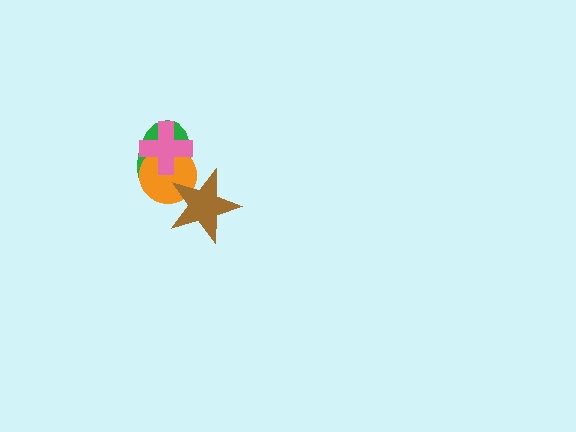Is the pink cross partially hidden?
No, no other shape covers it.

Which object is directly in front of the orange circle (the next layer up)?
The pink cross is directly in front of the orange circle.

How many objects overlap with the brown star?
2 objects overlap with the brown star.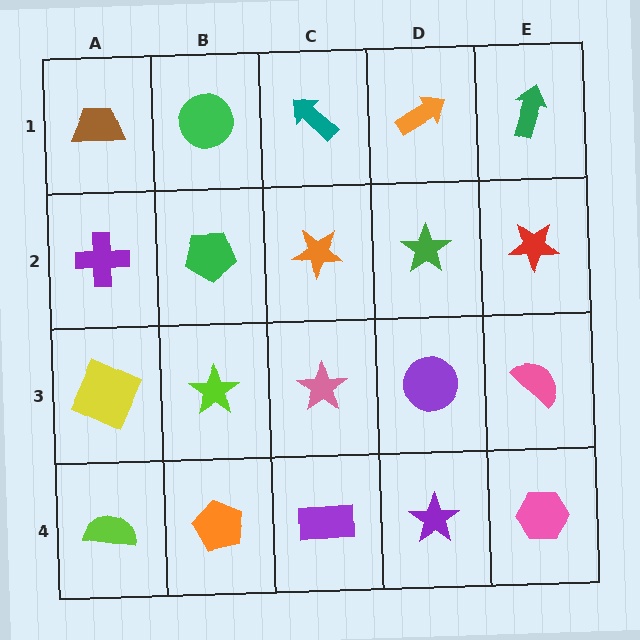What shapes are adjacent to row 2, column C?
A teal arrow (row 1, column C), a pink star (row 3, column C), a green pentagon (row 2, column B), a green star (row 2, column D).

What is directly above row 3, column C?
An orange star.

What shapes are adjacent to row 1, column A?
A purple cross (row 2, column A), a green circle (row 1, column B).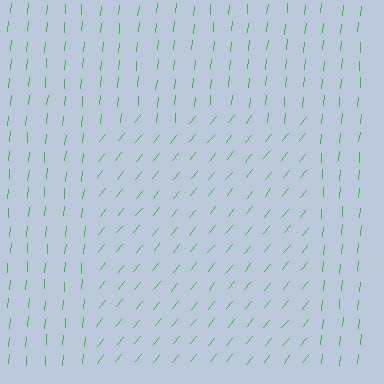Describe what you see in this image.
The image is filled with small green line segments. A rectangle region in the image has lines oriented differently from the surrounding lines, creating a visible texture boundary.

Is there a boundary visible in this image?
Yes, there is a texture boundary formed by a change in line orientation.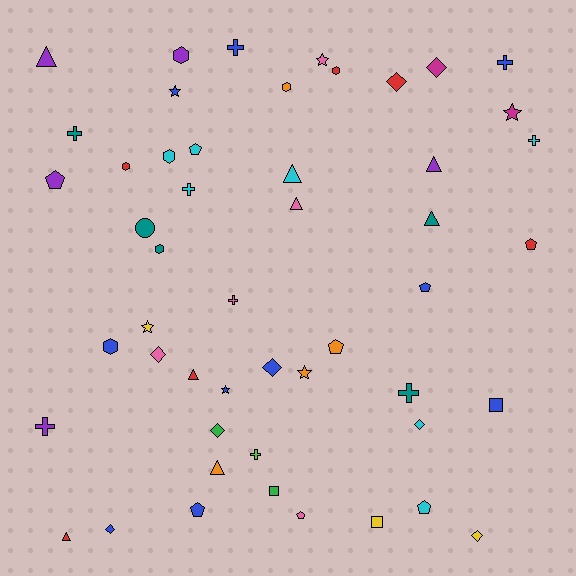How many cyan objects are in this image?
There are 7 cyan objects.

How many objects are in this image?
There are 50 objects.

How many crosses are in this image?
There are 9 crosses.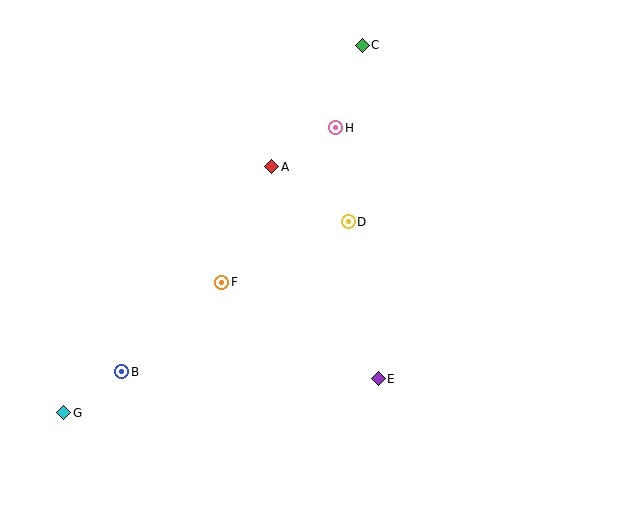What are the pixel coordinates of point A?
Point A is at (272, 167).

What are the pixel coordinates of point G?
Point G is at (64, 413).